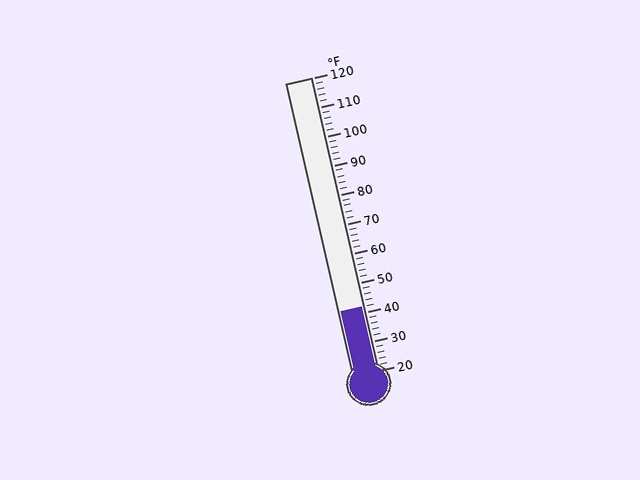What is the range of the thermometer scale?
The thermometer scale ranges from 20°F to 120°F.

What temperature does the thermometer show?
The thermometer shows approximately 42°F.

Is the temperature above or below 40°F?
The temperature is above 40°F.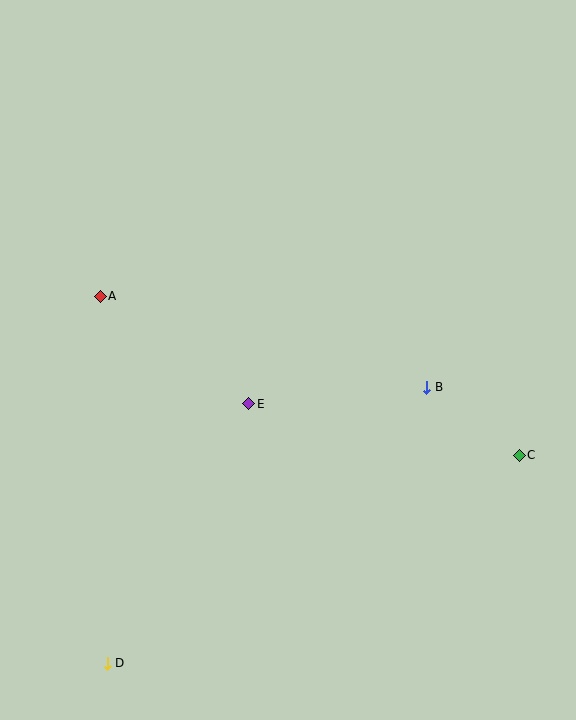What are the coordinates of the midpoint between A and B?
The midpoint between A and B is at (263, 342).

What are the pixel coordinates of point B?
Point B is at (427, 387).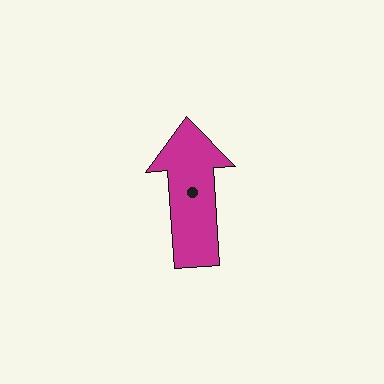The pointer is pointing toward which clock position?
Roughly 12 o'clock.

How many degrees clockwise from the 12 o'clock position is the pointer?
Approximately 356 degrees.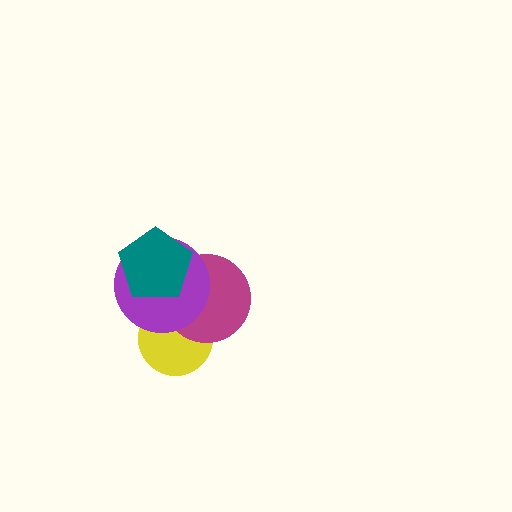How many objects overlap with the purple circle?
3 objects overlap with the purple circle.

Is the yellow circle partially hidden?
Yes, it is partially covered by another shape.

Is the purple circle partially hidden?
Yes, it is partially covered by another shape.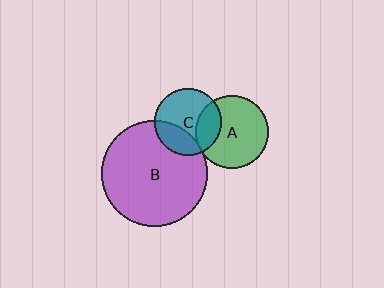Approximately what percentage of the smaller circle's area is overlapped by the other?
Approximately 25%.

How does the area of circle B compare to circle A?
Approximately 2.1 times.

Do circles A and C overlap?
Yes.